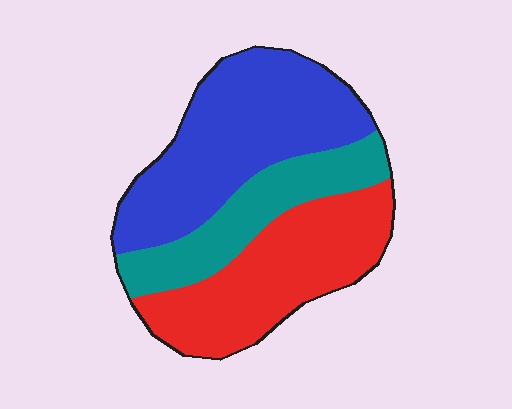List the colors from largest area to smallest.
From largest to smallest: blue, red, teal.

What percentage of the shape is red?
Red covers 35% of the shape.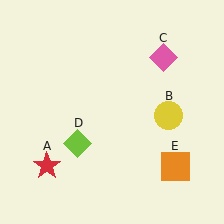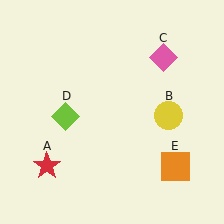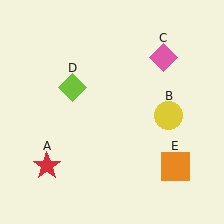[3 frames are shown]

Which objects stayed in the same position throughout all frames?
Red star (object A) and yellow circle (object B) and pink diamond (object C) and orange square (object E) remained stationary.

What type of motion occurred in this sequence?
The lime diamond (object D) rotated clockwise around the center of the scene.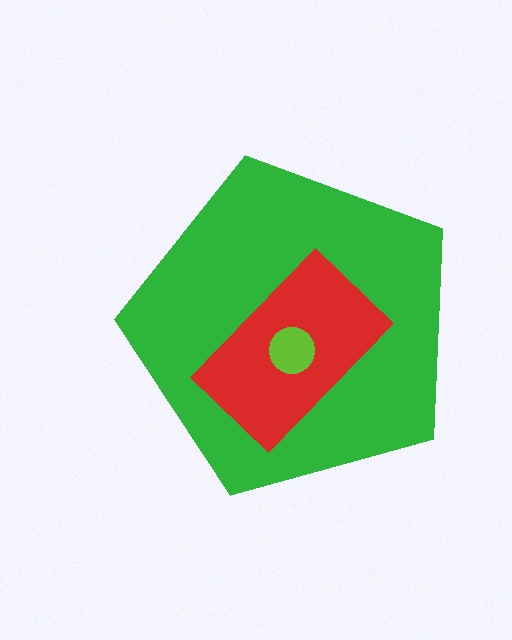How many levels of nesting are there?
3.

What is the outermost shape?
The green pentagon.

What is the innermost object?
The lime circle.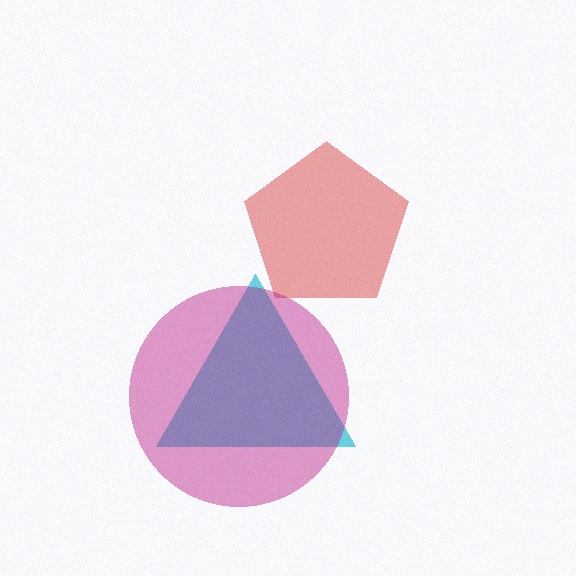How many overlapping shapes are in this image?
There are 3 overlapping shapes in the image.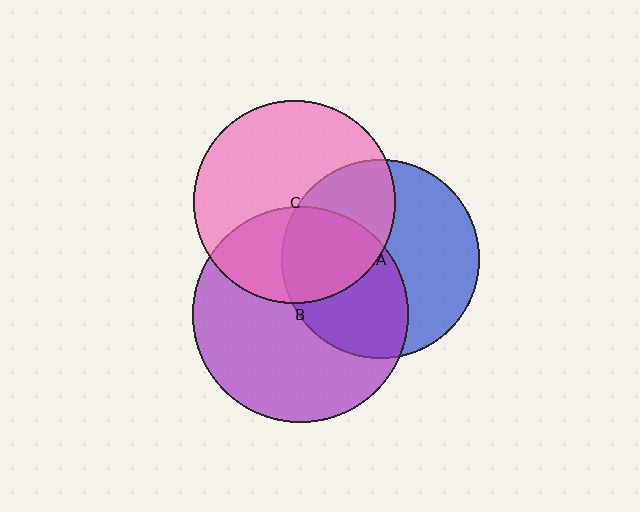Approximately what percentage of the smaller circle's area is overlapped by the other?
Approximately 40%.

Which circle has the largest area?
Circle B (purple).